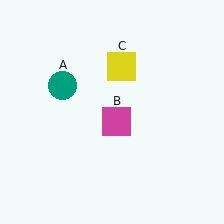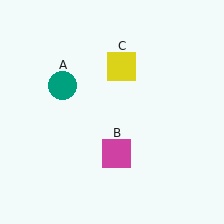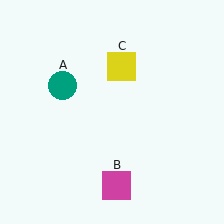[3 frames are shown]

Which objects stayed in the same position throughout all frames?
Teal circle (object A) and yellow square (object C) remained stationary.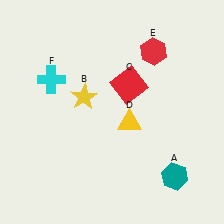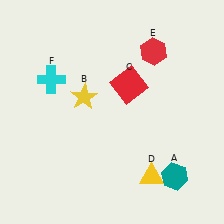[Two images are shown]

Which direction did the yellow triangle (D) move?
The yellow triangle (D) moved down.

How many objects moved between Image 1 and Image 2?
1 object moved between the two images.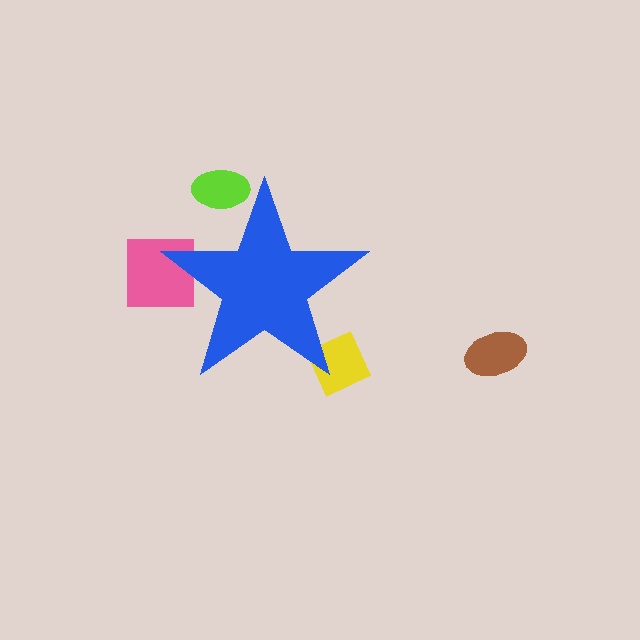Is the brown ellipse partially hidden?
No, the brown ellipse is fully visible.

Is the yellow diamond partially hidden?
Yes, the yellow diamond is partially hidden behind the blue star.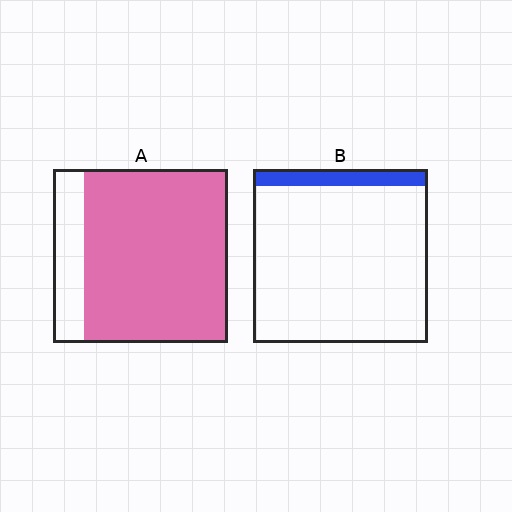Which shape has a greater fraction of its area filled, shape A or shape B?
Shape A.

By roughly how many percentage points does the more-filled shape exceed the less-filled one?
By roughly 75 percentage points (A over B).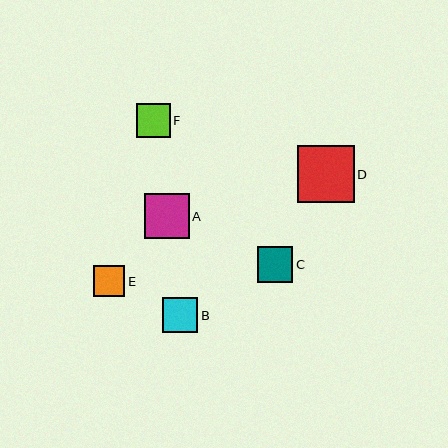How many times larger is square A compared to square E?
Square A is approximately 1.4 times the size of square E.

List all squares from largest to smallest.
From largest to smallest: D, A, C, B, F, E.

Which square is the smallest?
Square E is the smallest with a size of approximately 32 pixels.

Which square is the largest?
Square D is the largest with a size of approximately 57 pixels.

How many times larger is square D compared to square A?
Square D is approximately 1.3 times the size of square A.